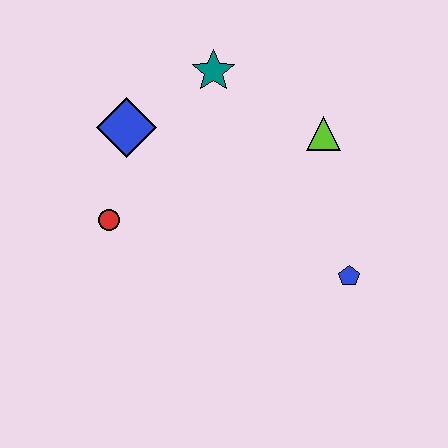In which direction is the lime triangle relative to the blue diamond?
The lime triangle is to the right of the blue diamond.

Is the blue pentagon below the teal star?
Yes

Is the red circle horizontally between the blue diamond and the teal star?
No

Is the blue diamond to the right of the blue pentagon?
No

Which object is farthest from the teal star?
The blue pentagon is farthest from the teal star.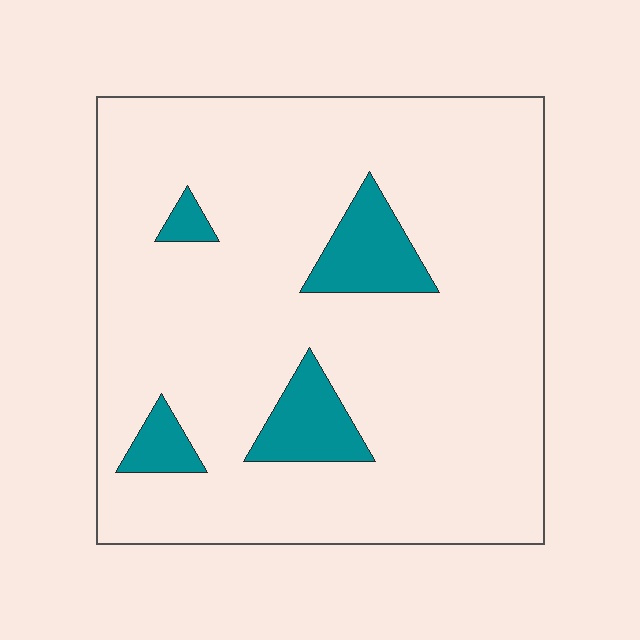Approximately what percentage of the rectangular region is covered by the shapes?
Approximately 10%.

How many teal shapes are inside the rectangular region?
4.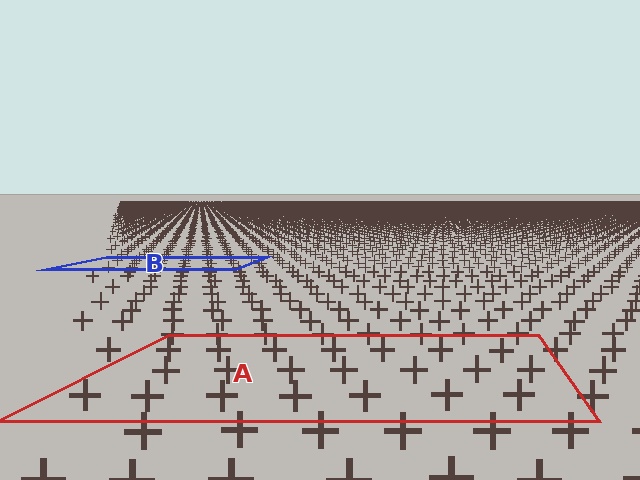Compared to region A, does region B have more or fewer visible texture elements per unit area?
Region B has more texture elements per unit area — they are packed more densely because it is farther away.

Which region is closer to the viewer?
Region A is closer. The texture elements there are larger and more spread out.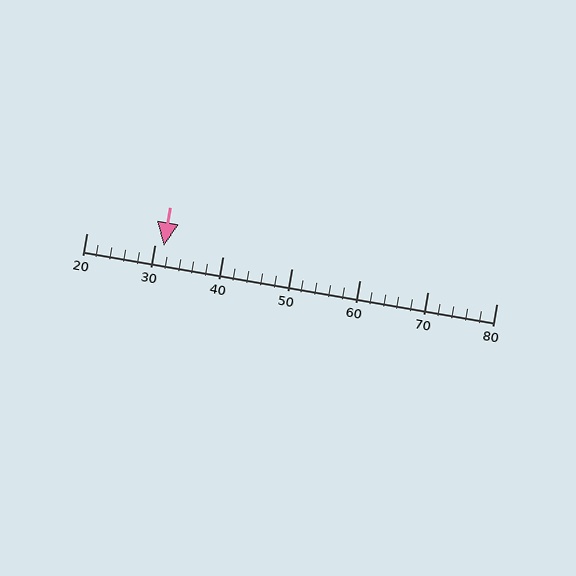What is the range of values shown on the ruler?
The ruler shows values from 20 to 80.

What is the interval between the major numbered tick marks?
The major tick marks are spaced 10 units apart.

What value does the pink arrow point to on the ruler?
The pink arrow points to approximately 31.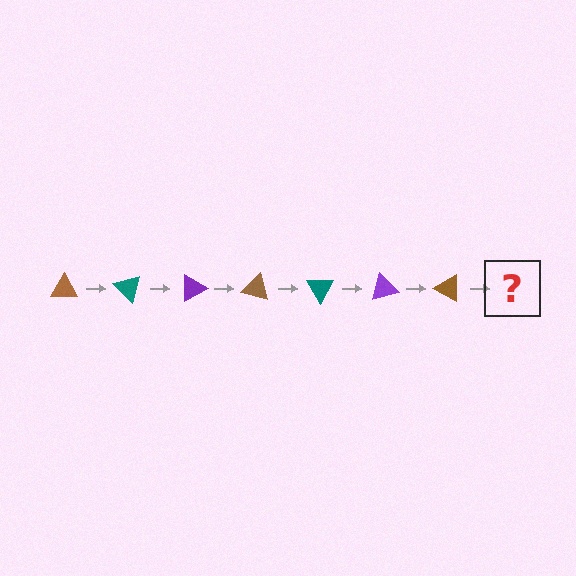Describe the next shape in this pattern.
It should be a teal triangle, rotated 315 degrees from the start.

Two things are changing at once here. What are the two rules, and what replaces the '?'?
The two rules are that it rotates 45 degrees each step and the color cycles through brown, teal, and purple. The '?' should be a teal triangle, rotated 315 degrees from the start.